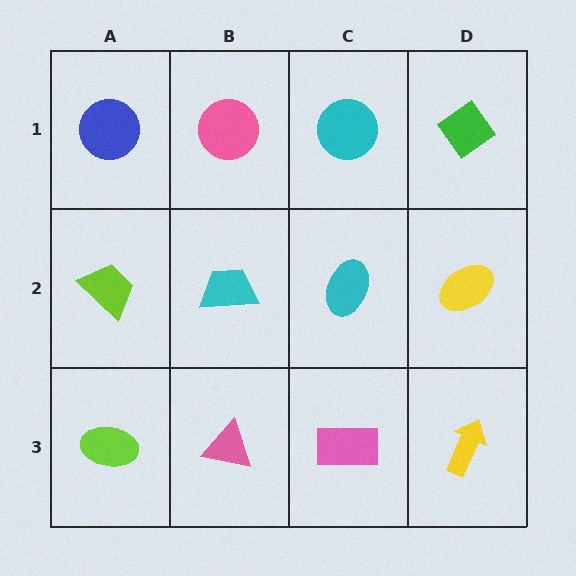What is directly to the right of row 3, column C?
A yellow arrow.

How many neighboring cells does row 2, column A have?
3.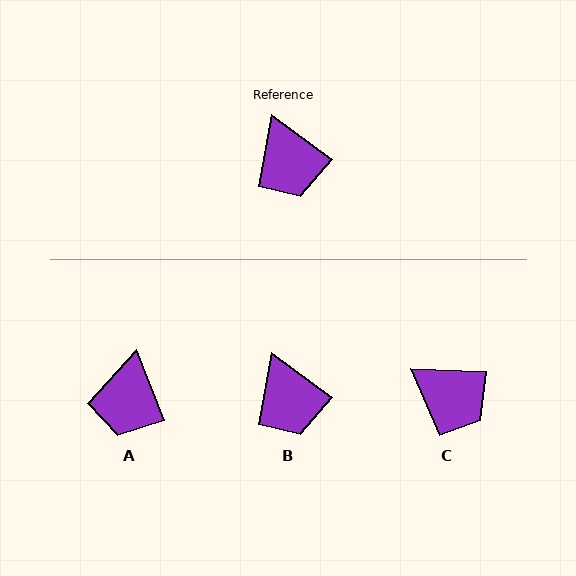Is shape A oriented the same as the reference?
No, it is off by about 32 degrees.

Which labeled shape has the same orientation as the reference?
B.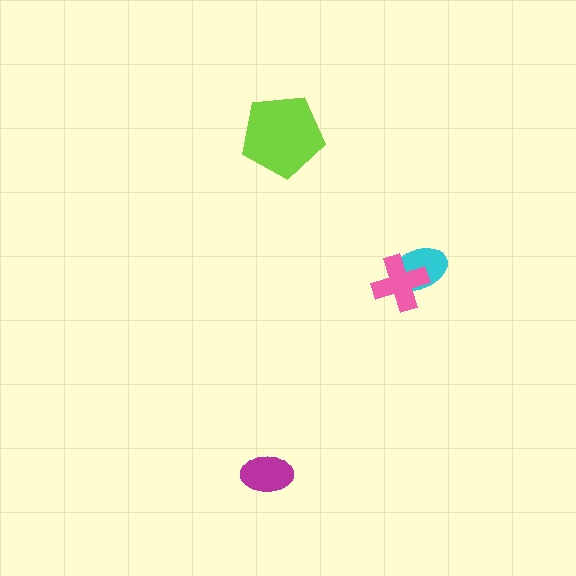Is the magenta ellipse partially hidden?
No, no other shape covers it.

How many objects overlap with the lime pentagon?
0 objects overlap with the lime pentagon.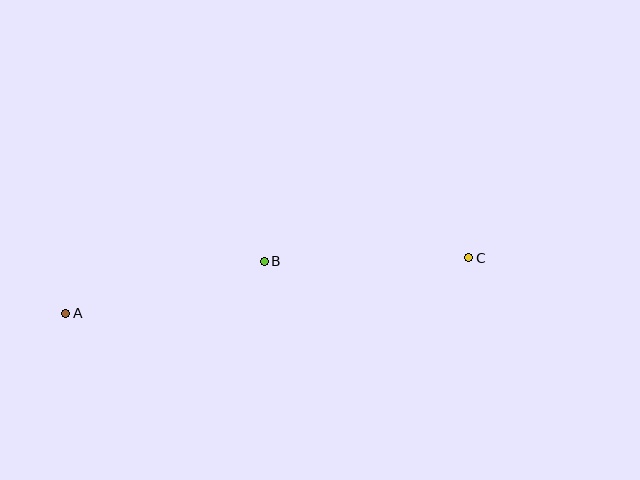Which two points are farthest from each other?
Points A and C are farthest from each other.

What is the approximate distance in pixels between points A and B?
The distance between A and B is approximately 205 pixels.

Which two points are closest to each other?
Points B and C are closest to each other.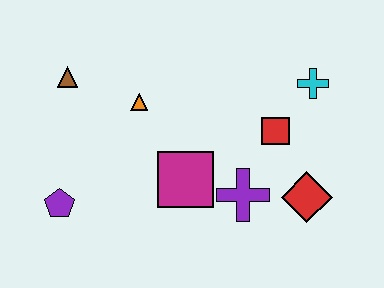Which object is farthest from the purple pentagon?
The cyan cross is farthest from the purple pentagon.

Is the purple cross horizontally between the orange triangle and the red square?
Yes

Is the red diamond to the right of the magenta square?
Yes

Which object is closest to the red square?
The cyan cross is closest to the red square.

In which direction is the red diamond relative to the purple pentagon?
The red diamond is to the right of the purple pentagon.